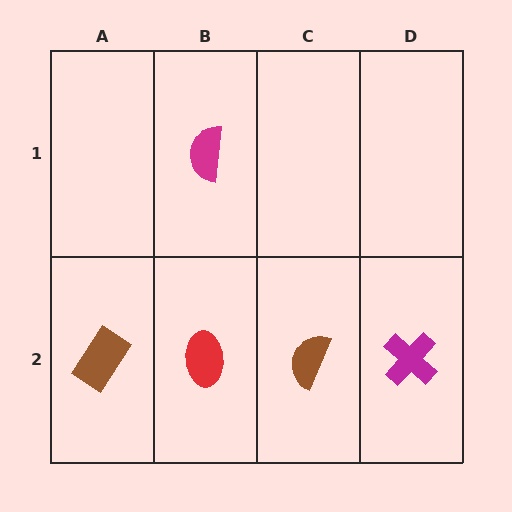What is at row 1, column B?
A magenta semicircle.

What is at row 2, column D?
A magenta cross.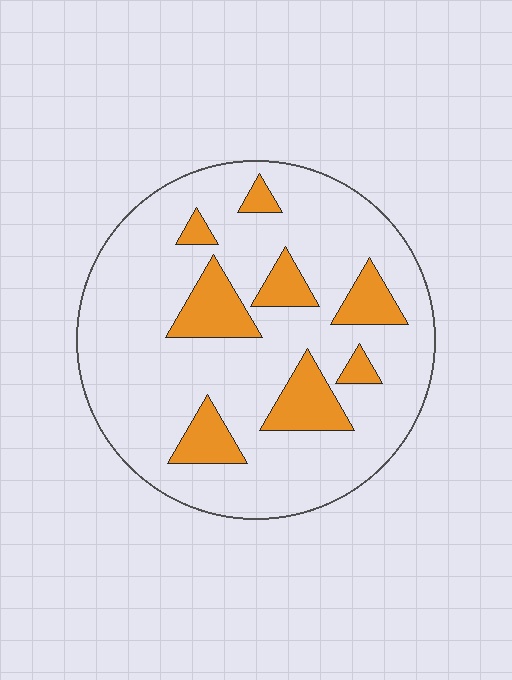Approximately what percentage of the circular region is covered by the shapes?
Approximately 20%.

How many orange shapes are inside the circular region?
8.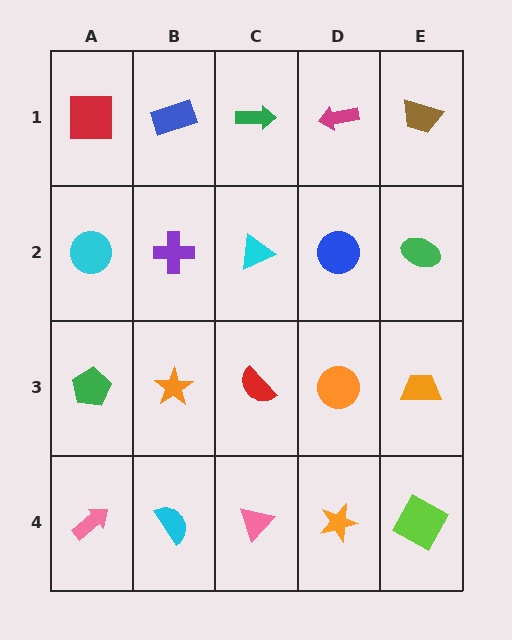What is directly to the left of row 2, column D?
A cyan triangle.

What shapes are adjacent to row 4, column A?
A green pentagon (row 3, column A), a cyan semicircle (row 4, column B).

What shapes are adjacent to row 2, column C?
A green arrow (row 1, column C), a red semicircle (row 3, column C), a purple cross (row 2, column B), a blue circle (row 2, column D).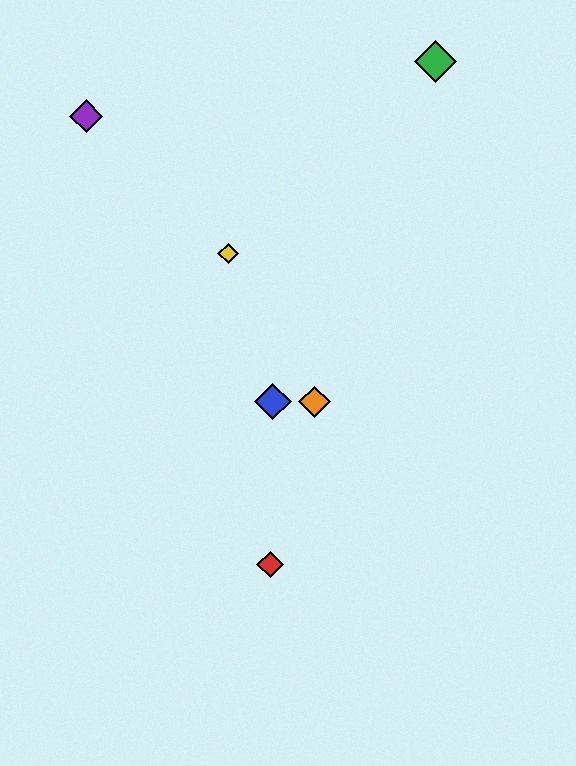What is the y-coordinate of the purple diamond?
The purple diamond is at y≈116.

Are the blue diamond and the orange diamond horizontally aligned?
Yes, both are at y≈402.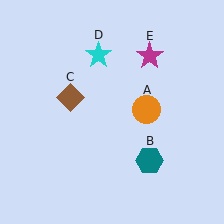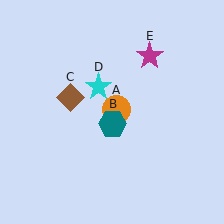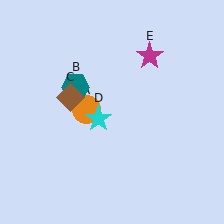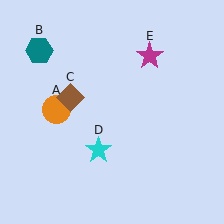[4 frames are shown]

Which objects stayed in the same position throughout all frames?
Brown diamond (object C) and magenta star (object E) remained stationary.